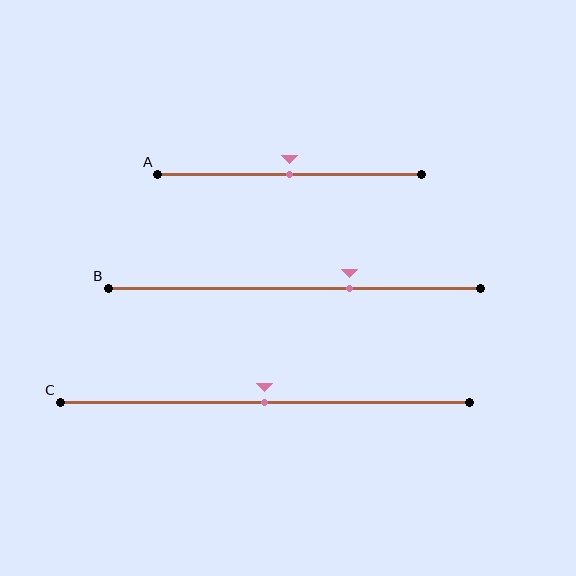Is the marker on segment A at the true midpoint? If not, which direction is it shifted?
Yes, the marker on segment A is at the true midpoint.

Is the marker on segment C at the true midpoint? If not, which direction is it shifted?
Yes, the marker on segment C is at the true midpoint.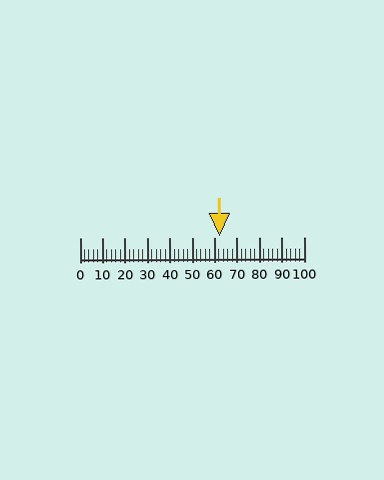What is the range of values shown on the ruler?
The ruler shows values from 0 to 100.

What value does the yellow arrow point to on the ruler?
The yellow arrow points to approximately 62.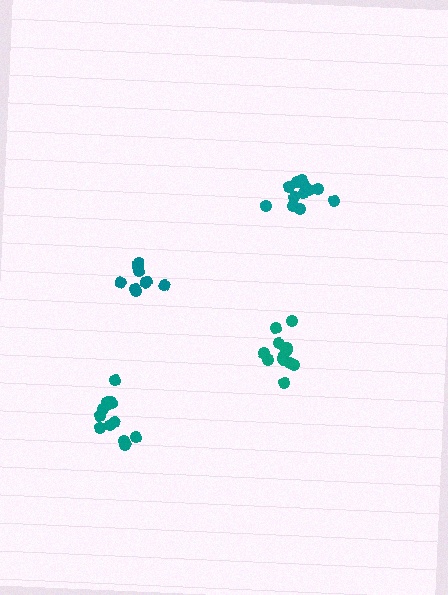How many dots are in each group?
Group 1: 9 dots, Group 2: 13 dots, Group 3: 12 dots, Group 4: 14 dots (48 total).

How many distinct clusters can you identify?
There are 4 distinct clusters.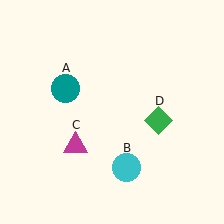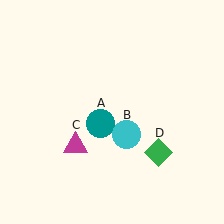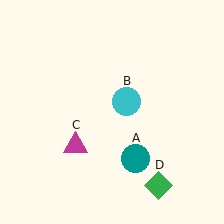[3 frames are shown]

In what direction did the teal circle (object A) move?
The teal circle (object A) moved down and to the right.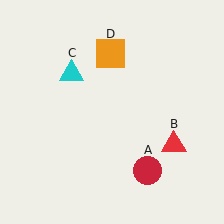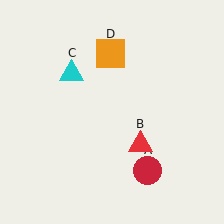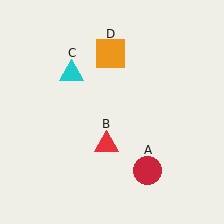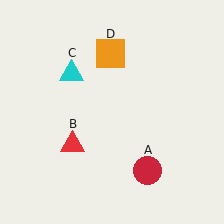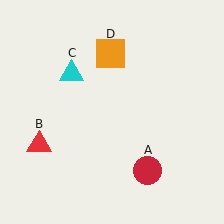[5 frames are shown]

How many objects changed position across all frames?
1 object changed position: red triangle (object B).